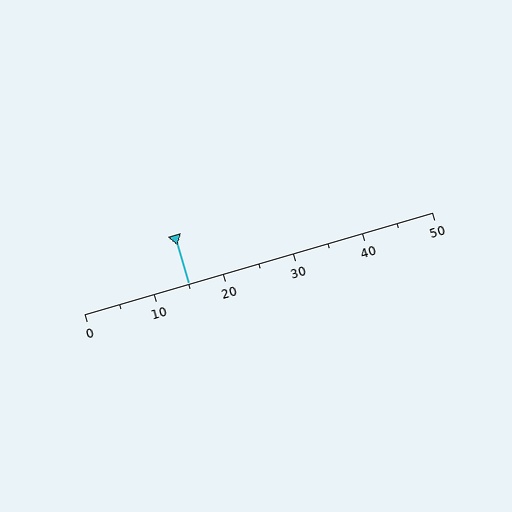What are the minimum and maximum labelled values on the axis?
The axis runs from 0 to 50.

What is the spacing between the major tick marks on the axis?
The major ticks are spaced 10 apart.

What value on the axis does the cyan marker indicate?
The marker indicates approximately 15.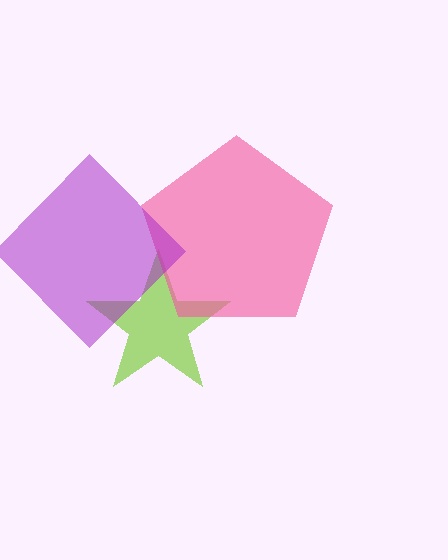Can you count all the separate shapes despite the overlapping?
Yes, there are 3 separate shapes.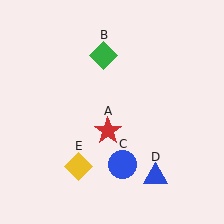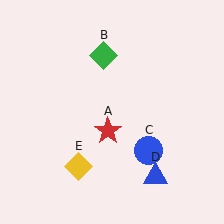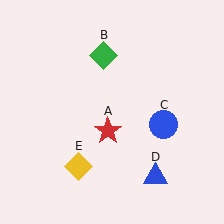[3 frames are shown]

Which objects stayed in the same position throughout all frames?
Red star (object A) and green diamond (object B) and blue triangle (object D) and yellow diamond (object E) remained stationary.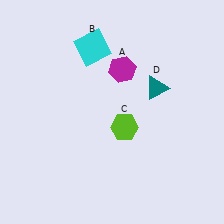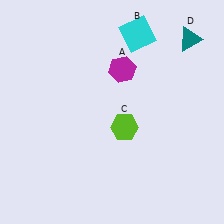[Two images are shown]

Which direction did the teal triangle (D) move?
The teal triangle (D) moved up.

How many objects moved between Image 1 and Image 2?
2 objects moved between the two images.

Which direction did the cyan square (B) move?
The cyan square (B) moved right.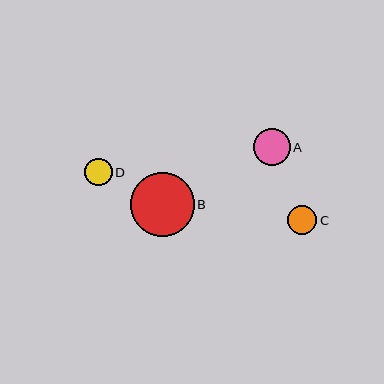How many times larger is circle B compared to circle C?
Circle B is approximately 2.2 times the size of circle C.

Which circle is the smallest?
Circle D is the smallest with a size of approximately 28 pixels.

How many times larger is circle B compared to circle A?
Circle B is approximately 1.7 times the size of circle A.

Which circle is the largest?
Circle B is the largest with a size of approximately 64 pixels.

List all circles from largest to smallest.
From largest to smallest: B, A, C, D.